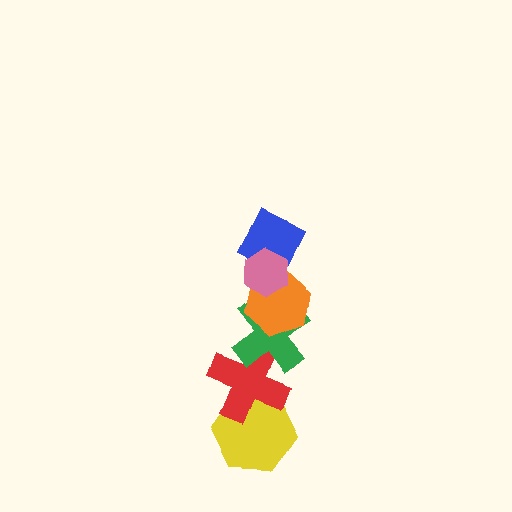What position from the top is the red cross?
The red cross is 5th from the top.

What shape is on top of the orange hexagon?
The blue diamond is on top of the orange hexagon.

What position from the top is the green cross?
The green cross is 4th from the top.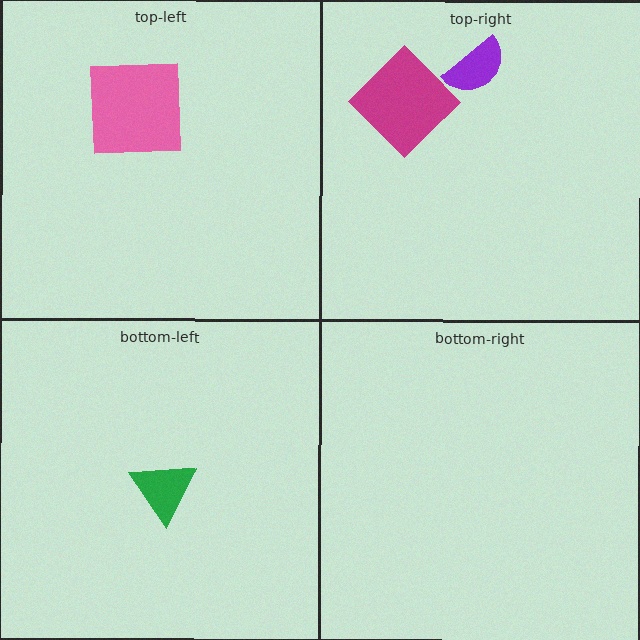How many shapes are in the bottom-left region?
1.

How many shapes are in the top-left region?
1.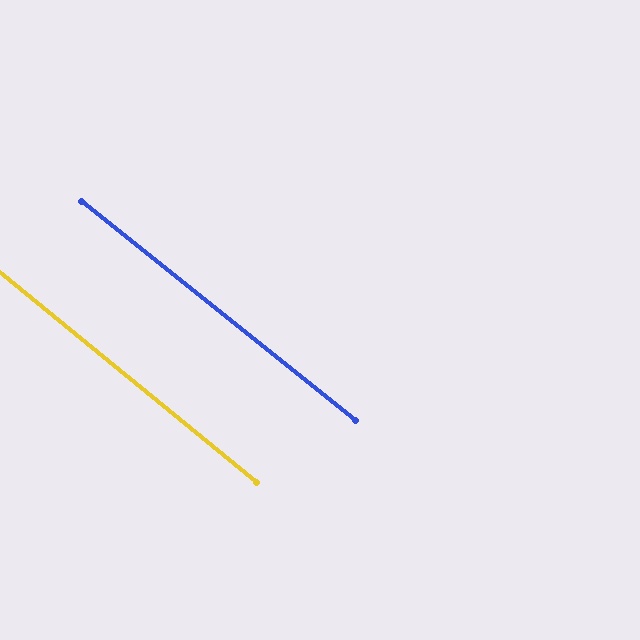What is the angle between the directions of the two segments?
Approximately 1 degree.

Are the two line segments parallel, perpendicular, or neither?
Parallel — their directions differ by only 0.7°.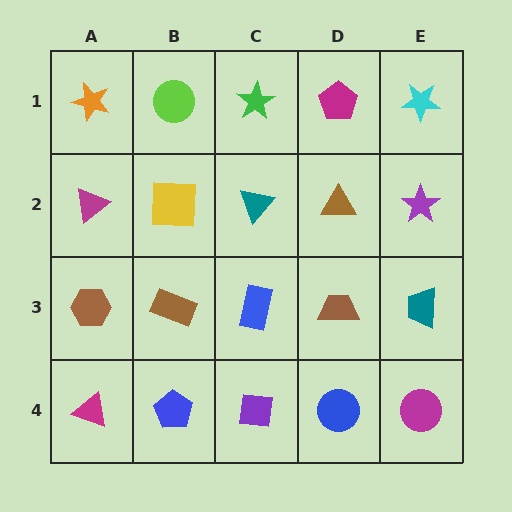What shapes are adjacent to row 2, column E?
A cyan star (row 1, column E), a teal trapezoid (row 3, column E), a brown triangle (row 2, column D).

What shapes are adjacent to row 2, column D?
A magenta pentagon (row 1, column D), a brown trapezoid (row 3, column D), a teal triangle (row 2, column C), a purple star (row 2, column E).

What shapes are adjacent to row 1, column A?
A magenta triangle (row 2, column A), a lime circle (row 1, column B).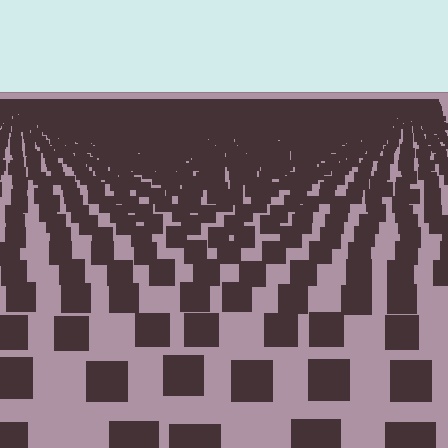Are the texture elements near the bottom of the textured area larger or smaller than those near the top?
Larger. Near the bottom, elements are closer to the viewer and appear at a bigger on-screen size.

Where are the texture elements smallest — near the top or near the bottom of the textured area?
Near the top.